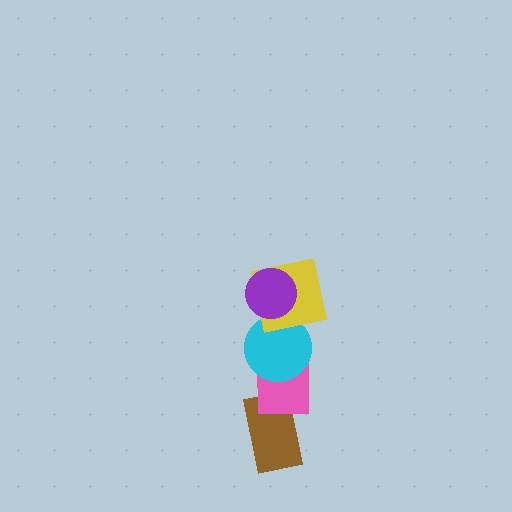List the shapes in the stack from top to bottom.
From top to bottom: the purple circle, the yellow square, the cyan circle, the pink square, the brown rectangle.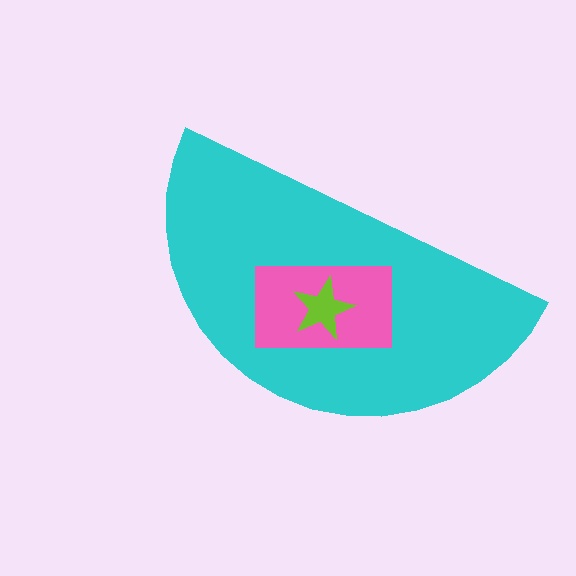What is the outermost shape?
The cyan semicircle.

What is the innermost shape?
The lime star.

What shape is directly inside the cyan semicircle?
The pink rectangle.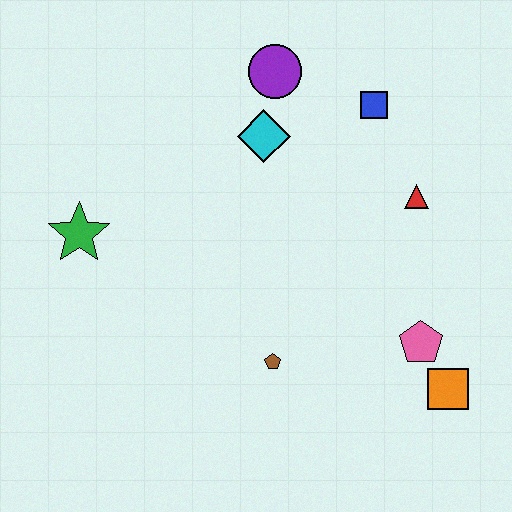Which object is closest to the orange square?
The pink pentagon is closest to the orange square.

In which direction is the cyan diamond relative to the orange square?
The cyan diamond is above the orange square.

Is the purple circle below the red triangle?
No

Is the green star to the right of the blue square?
No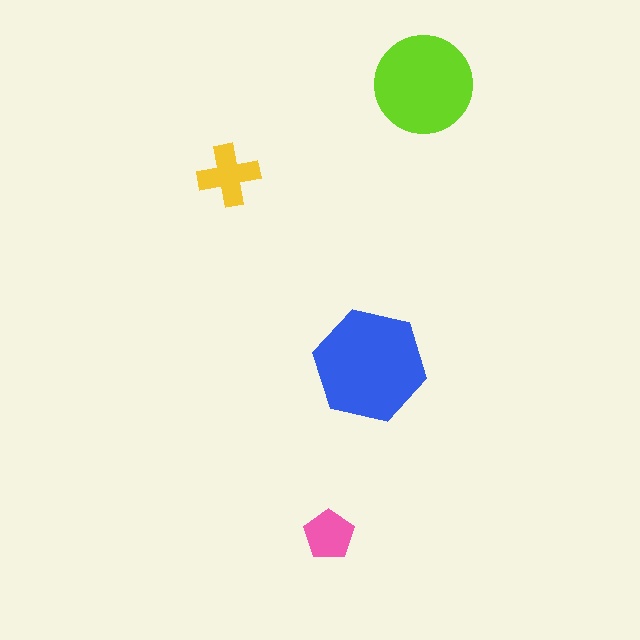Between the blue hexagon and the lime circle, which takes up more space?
The blue hexagon.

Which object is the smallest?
The pink pentagon.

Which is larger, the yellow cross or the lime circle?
The lime circle.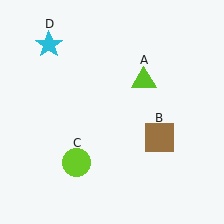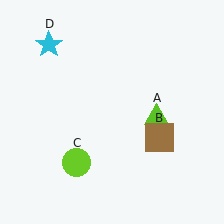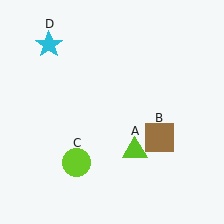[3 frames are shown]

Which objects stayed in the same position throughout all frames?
Brown square (object B) and lime circle (object C) and cyan star (object D) remained stationary.